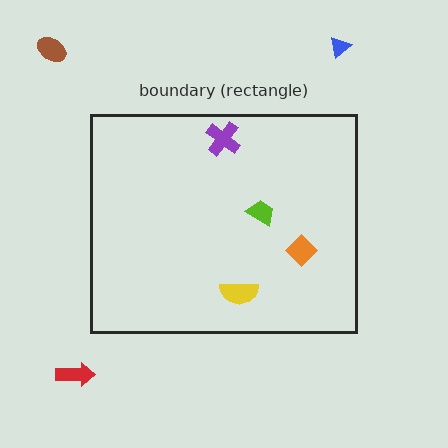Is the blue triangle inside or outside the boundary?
Outside.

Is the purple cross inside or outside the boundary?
Inside.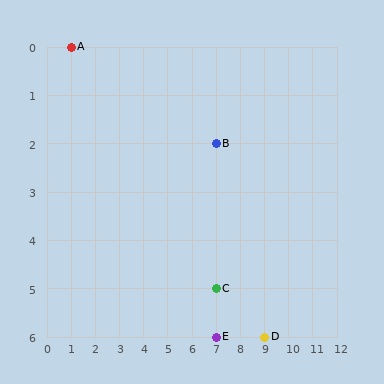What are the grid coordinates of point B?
Point B is at grid coordinates (7, 2).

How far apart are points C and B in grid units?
Points C and B are 3 rows apart.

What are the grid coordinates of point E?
Point E is at grid coordinates (7, 6).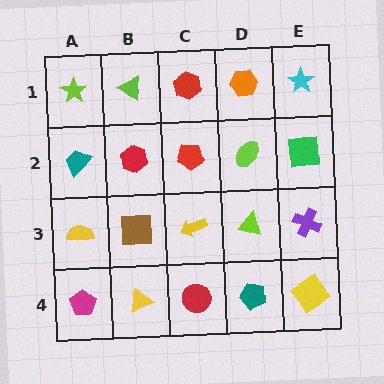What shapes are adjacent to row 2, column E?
A cyan star (row 1, column E), a purple cross (row 3, column E), a lime ellipse (row 2, column D).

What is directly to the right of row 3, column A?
A brown square.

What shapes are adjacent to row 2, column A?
A lime star (row 1, column A), a yellow semicircle (row 3, column A), a red hexagon (row 2, column B).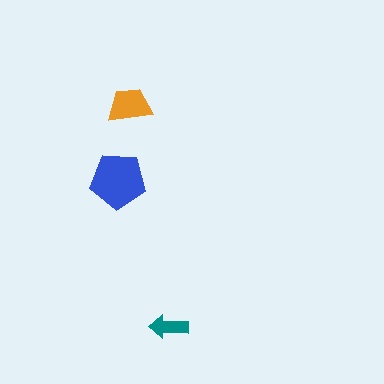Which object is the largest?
The blue pentagon.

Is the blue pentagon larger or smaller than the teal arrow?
Larger.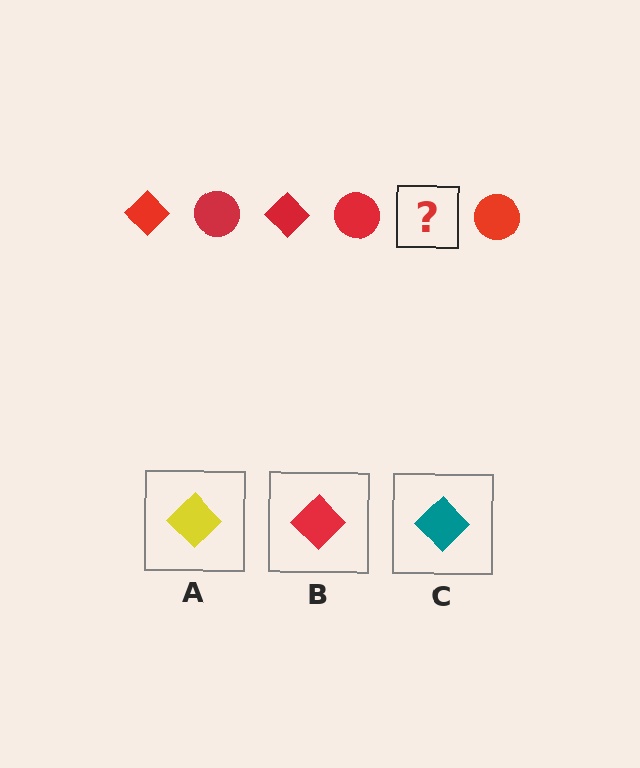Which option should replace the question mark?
Option B.